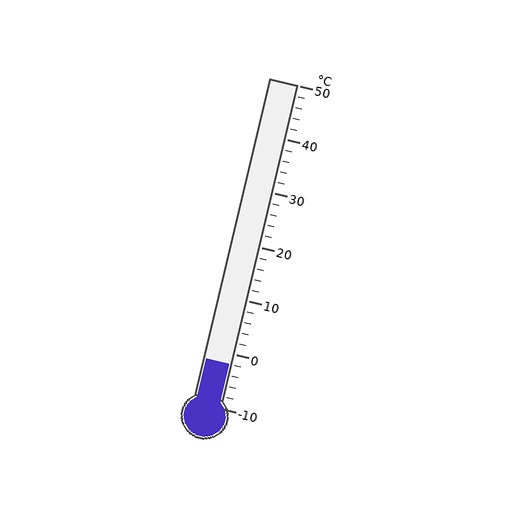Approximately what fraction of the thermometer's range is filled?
The thermometer is filled to approximately 15% of its range.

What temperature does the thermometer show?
The thermometer shows approximately -2°C.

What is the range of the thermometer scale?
The thermometer scale ranges from -10°C to 50°C.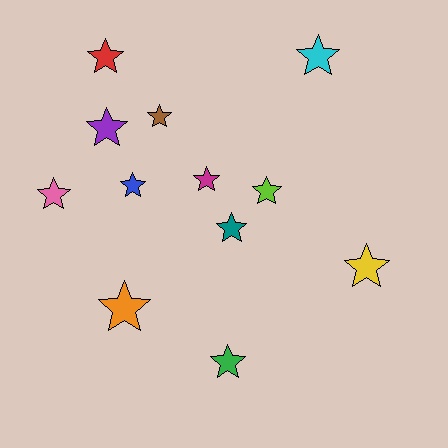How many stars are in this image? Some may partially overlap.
There are 12 stars.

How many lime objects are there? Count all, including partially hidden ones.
There is 1 lime object.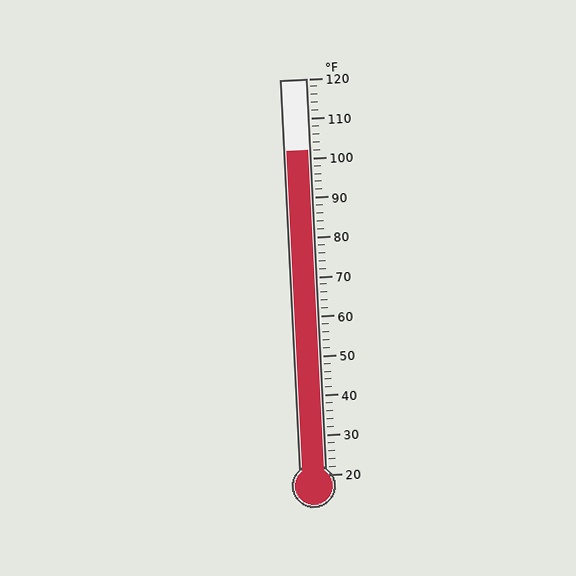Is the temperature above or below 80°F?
The temperature is above 80°F.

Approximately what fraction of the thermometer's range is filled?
The thermometer is filled to approximately 80% of its range.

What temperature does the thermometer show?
The thermometer shows approximately 102°F.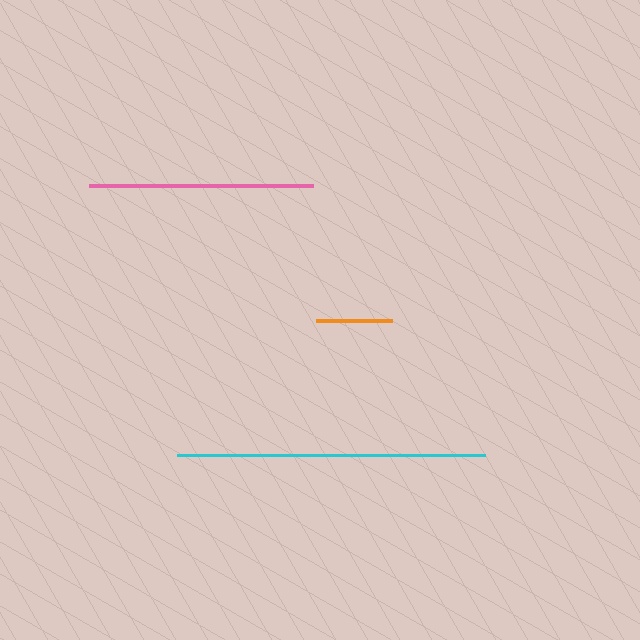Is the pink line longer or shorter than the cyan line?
The cyan line is longer than the pink line.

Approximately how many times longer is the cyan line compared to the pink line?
The cyan line is approximately 1.4 times the length of the pink line.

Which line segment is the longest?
The cyan line is the longest at approximately 308 pixels.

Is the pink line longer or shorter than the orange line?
The pink line is longer than the orange line.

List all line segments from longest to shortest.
From longest to shortest: cyan, pink, orange.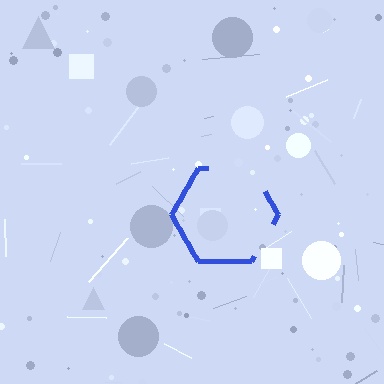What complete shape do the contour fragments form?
The contour fragments form a hexagon.